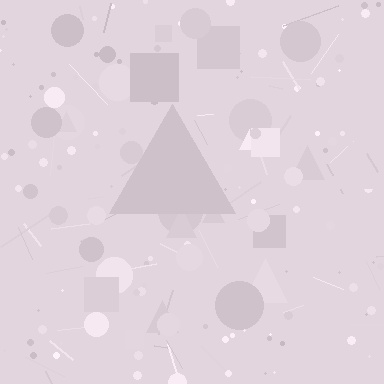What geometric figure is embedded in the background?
A triangle is embedded in the background.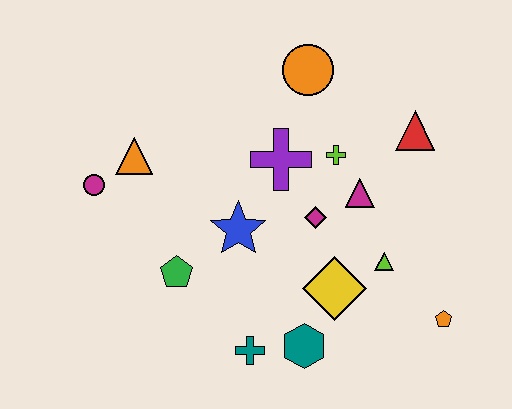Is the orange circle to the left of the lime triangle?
Yes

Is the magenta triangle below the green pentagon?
No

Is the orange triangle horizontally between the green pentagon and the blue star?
No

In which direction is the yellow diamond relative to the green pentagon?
The yellow diamond is to the right of the green pentagon.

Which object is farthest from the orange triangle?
The orange pentagon is farthest from the orange triangle.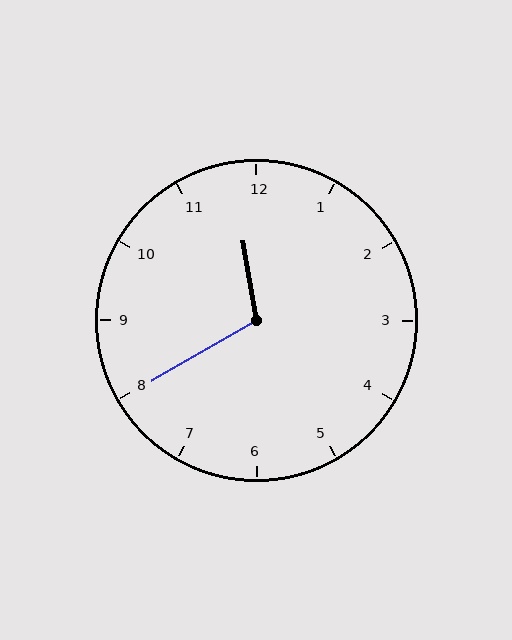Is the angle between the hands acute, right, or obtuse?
It is obtuse.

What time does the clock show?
11:40.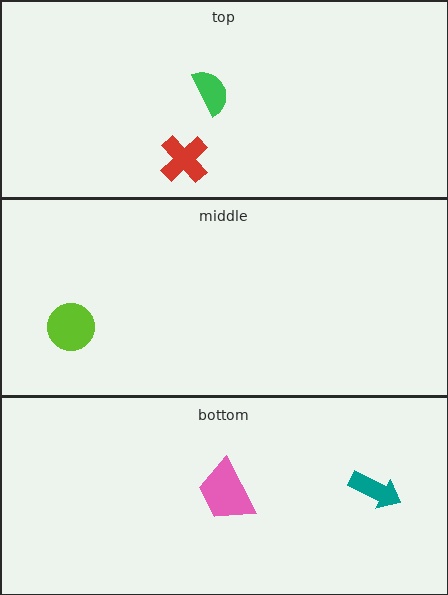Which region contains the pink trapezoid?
The bottom region.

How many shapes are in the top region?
2.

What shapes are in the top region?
The green semicircle, the red cross.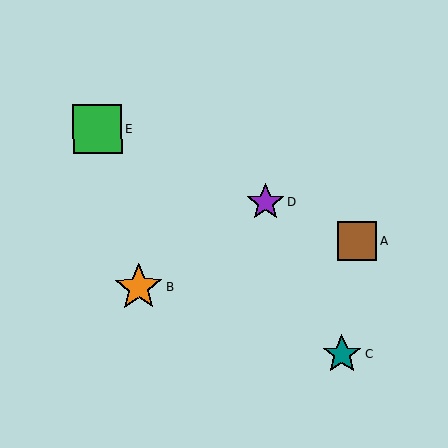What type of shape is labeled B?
Shape B is an orange star.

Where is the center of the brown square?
The center of the brown square is at (357, 241).